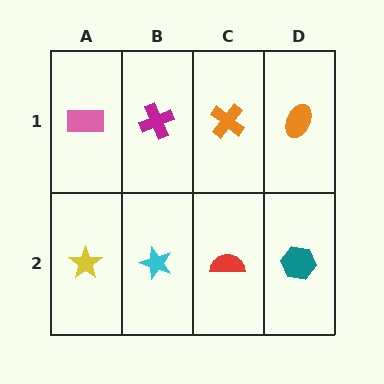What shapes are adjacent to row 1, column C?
A red semicircle (row 2, column C), a magenta cross (row 1, column B), an orange ellipse (row 1, column D).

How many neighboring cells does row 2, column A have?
2.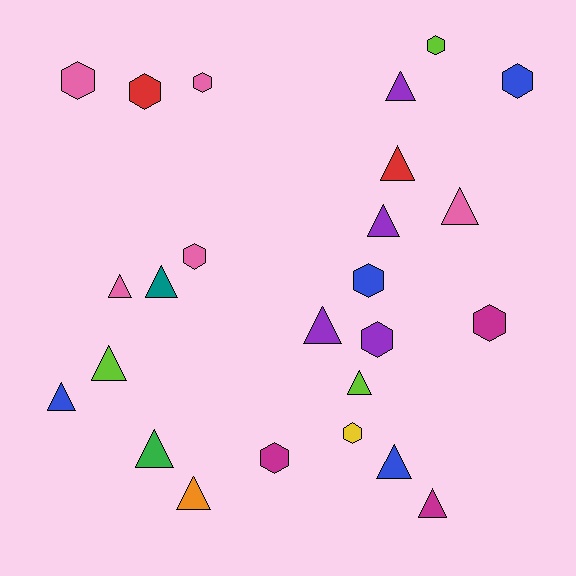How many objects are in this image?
There are 25 objects.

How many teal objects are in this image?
There is 1 teal object.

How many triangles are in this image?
There are 14 triangles.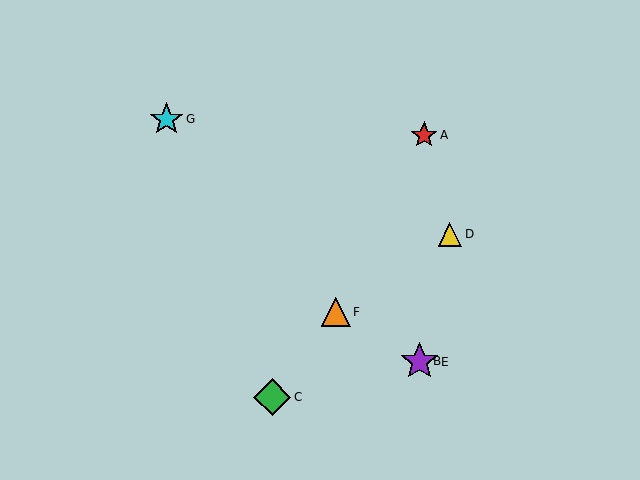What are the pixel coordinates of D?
Object D is at (450, 234).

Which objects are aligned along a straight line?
Objects B, E, F are aligned along a straight line.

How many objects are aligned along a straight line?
3 objects (B, E, F) are aligned along a straight line.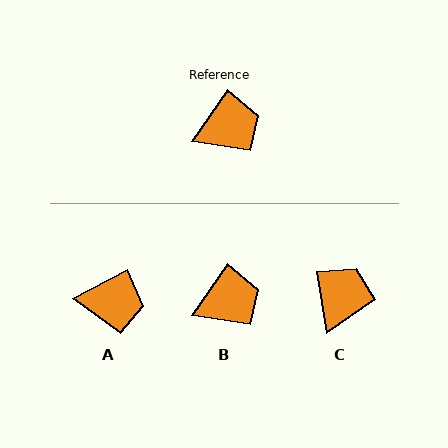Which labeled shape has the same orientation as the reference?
B.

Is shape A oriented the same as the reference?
No, it is off by about 27 degrees.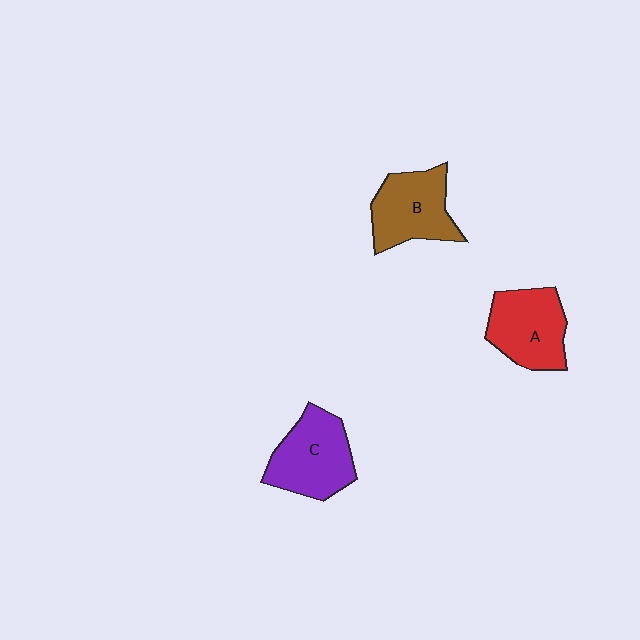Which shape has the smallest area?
Shape B (brown).